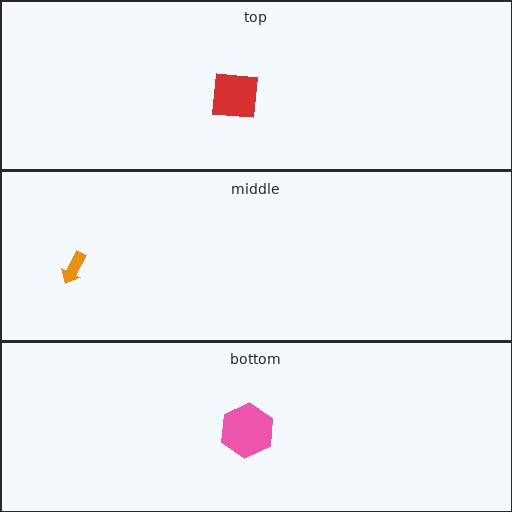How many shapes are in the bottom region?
1.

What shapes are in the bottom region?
The pink hexagon.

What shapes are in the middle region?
The orange arrow.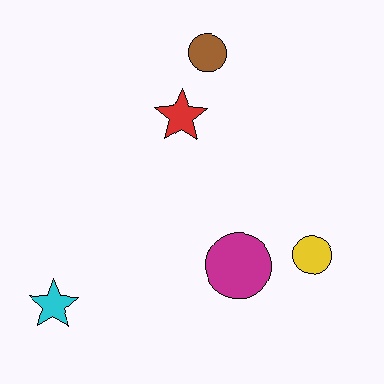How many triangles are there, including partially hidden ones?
There are no triangles.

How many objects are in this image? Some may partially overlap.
There are 5 objects.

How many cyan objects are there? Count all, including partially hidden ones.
There is 1 cyan object.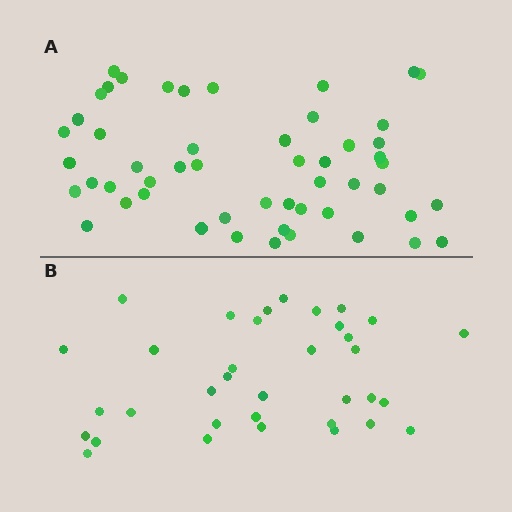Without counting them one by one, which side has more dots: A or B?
Region A (the top region) has more dots.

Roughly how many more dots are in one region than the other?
Region A has approximately 15 more dots than region B.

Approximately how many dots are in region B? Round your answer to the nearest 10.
About 40 dots. (The exact count is 35, which rounds to 40.)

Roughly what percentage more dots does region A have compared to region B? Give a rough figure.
About 50% more.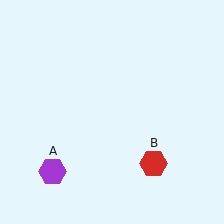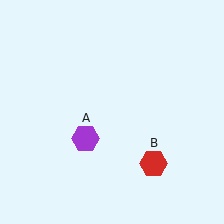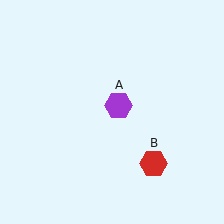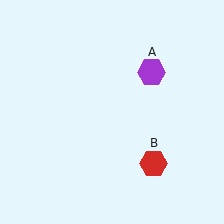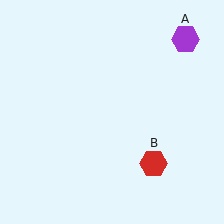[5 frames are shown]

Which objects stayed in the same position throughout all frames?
Red hexagon (object B) remained stationary.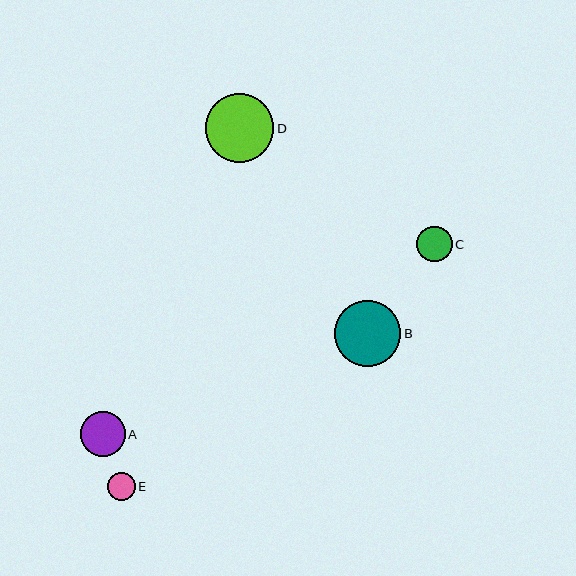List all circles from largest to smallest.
From largest to smallest: D, B, A, C, E.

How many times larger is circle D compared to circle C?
Circle D is approximately 1.9 times the size of circle C.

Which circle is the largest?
Circle D is the largest with a size of approximately 68 pixels.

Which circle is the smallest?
Circle E is the smallest with a size of approximately 28 pixels.